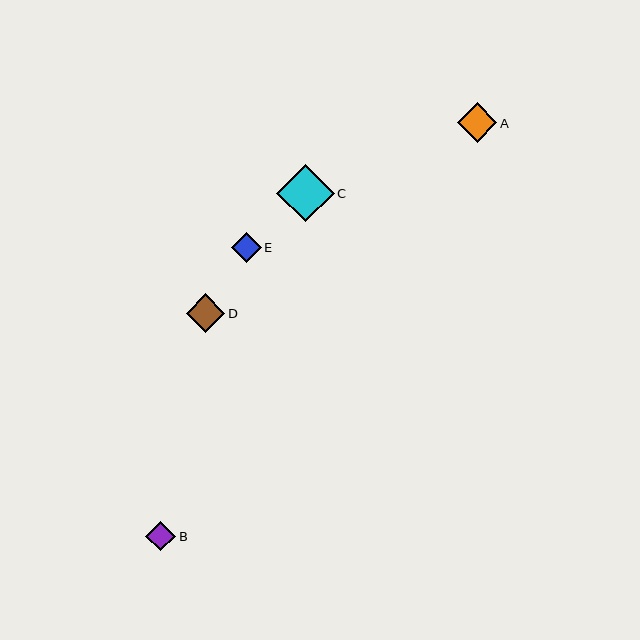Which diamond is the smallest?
Diamond E is the smallest with a size of approximately 29 pixels.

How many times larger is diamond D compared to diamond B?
Diamond D is approximately 1.3 times the size of diamond B.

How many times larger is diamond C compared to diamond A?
Diamond C is approximately 1.4 times the size of diamond A.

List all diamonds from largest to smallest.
From largest to smallest: C, A, D, B, E.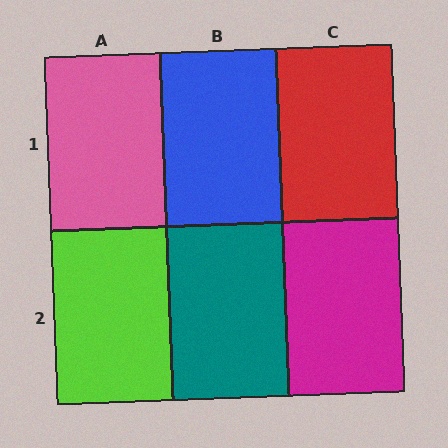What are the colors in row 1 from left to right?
Pink, blue, red.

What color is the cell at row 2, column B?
Teal.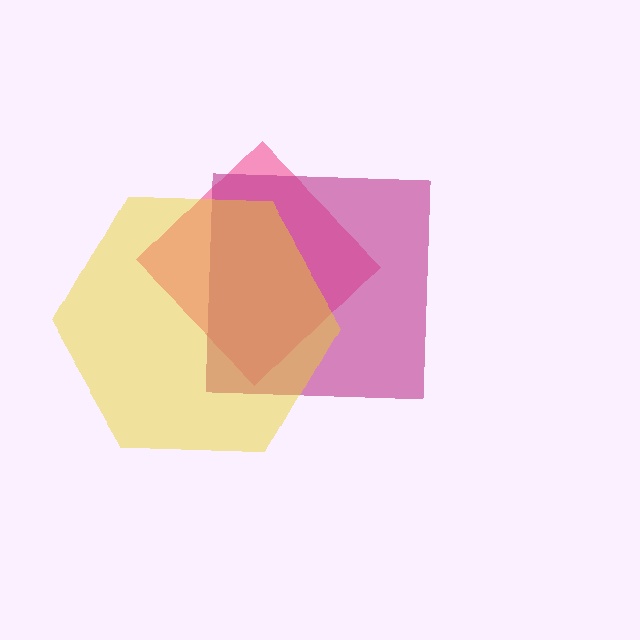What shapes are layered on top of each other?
The layered shapes are: a pink diamond, a magenta square, a yellow hexagon.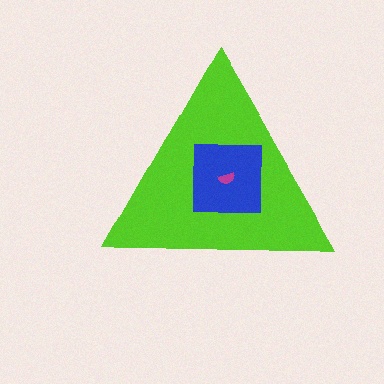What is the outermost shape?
The lime triangle.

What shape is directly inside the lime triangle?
The blue square.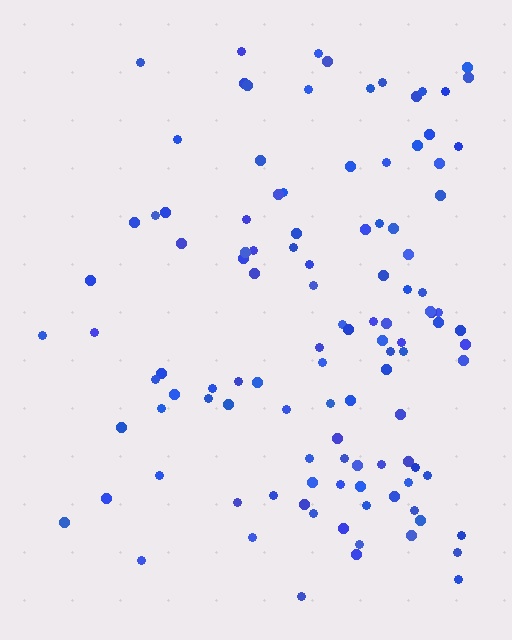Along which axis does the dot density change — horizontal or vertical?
Horizontal.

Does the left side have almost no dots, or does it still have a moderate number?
Still a moderate number, just noticeably fewer than the right.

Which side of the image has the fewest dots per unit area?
The left.